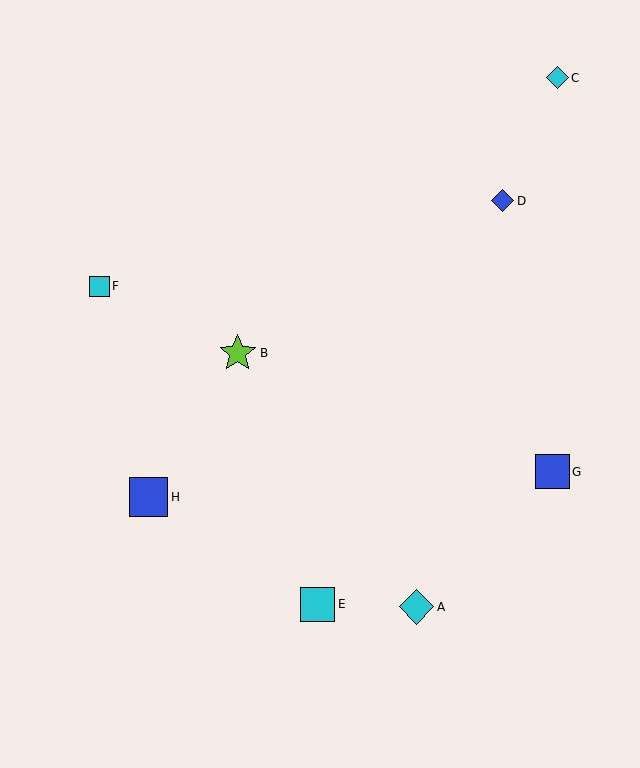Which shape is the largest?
The blue square (labeled H) is the largest.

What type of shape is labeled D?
Shape D is a blue diamond.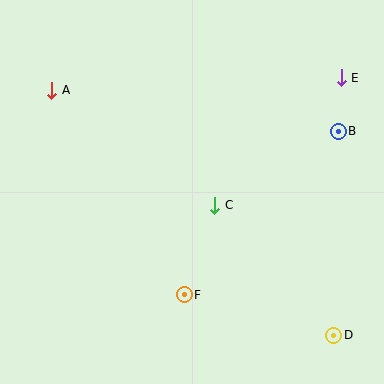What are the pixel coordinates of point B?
Point B is at (338, 131).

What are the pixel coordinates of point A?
Point A is at (52, 90).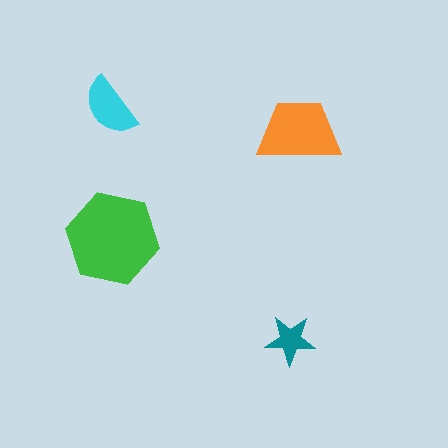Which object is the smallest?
The teal star.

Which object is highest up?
The cyan semicircle is topmost.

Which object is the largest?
The green hexagon.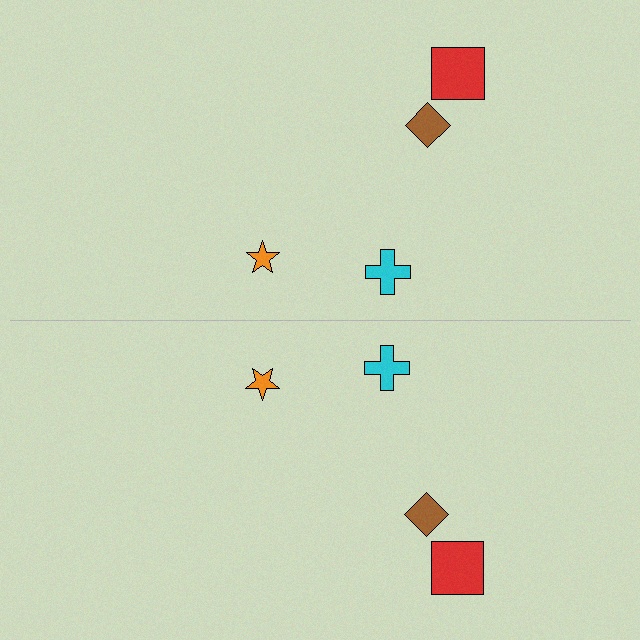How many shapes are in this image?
There are 8 shapes in this image.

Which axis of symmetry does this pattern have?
The pattern has a horizontal axis of symmetry running through the center of the image.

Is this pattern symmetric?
Yes, this pattern has bilateral (reflection) symmetry.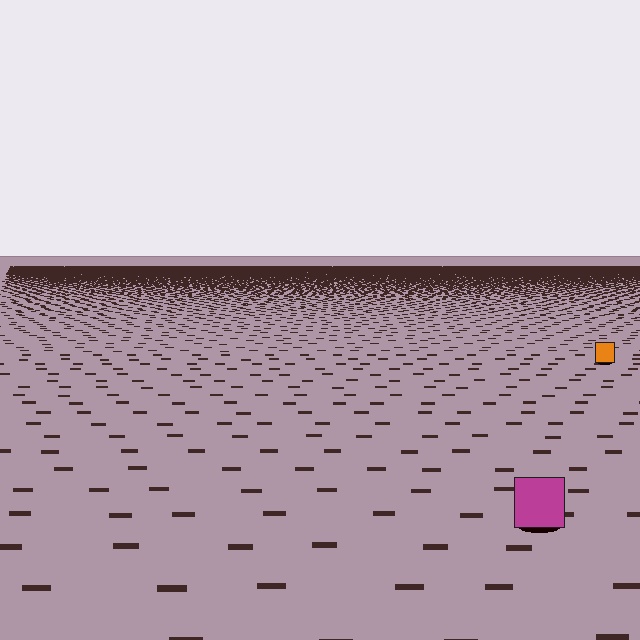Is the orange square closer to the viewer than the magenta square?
No. The magenta square is closer — you can tell from the texture gradient: the ground texture is coarser near it.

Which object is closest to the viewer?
The magenta square is closest. The texture marks near it are larger and more spread out.